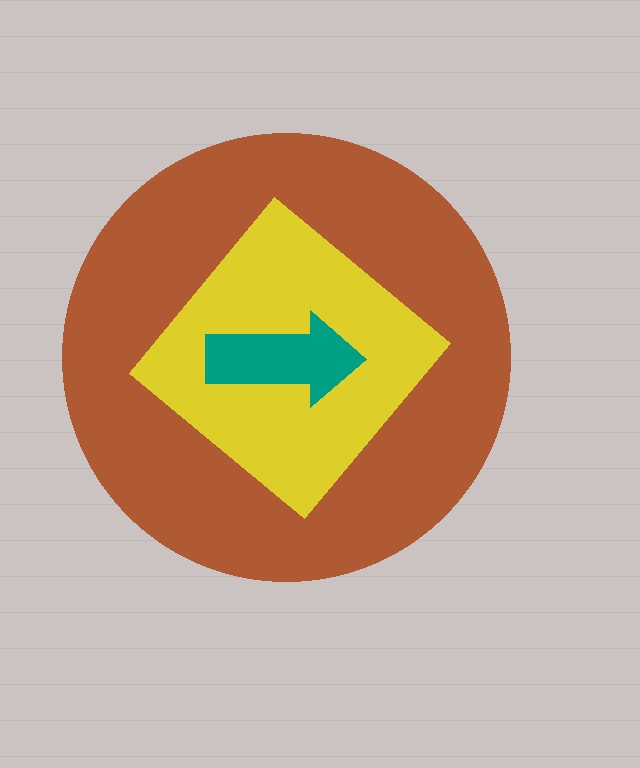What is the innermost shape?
The teal arrow.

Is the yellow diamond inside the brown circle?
Yes.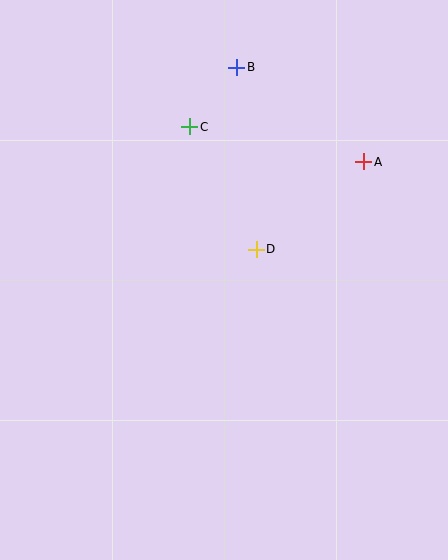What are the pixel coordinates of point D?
Point D is at (256, 249).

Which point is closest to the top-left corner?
Point C is closest to the top-left corner.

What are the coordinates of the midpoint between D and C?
The midpoint between D and C is at (223, 188).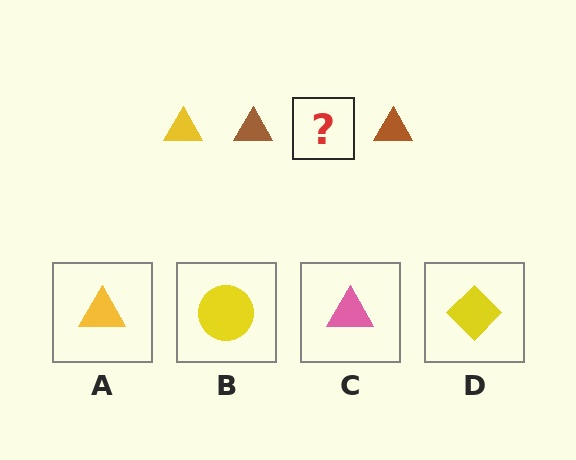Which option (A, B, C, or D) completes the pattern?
A.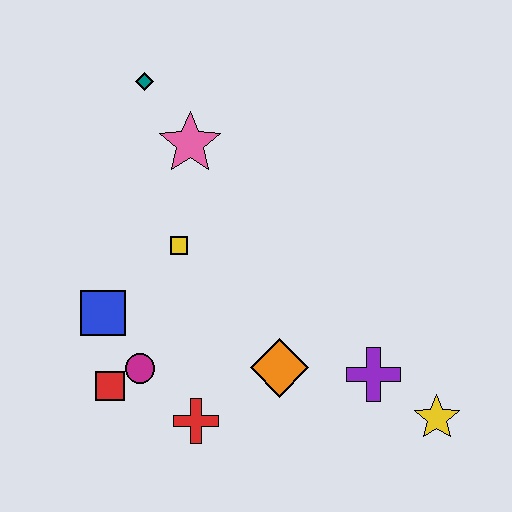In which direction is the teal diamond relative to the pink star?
The teal diamond is above the pink star.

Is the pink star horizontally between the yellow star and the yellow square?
Yes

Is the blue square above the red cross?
Yes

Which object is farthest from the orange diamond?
The teal diamond is farthest from the orange diamond.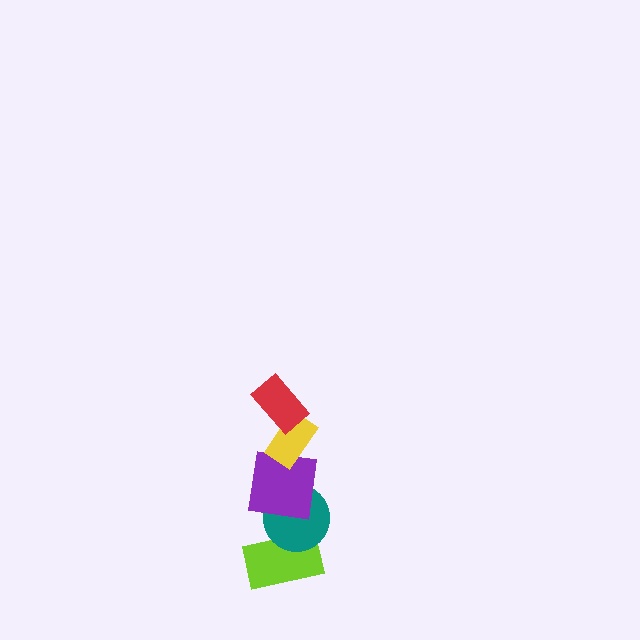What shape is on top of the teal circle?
The purple square is on top of the teal circle.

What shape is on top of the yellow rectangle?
The red rectangle is on top of the yellow rectangle.